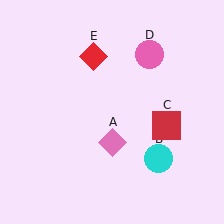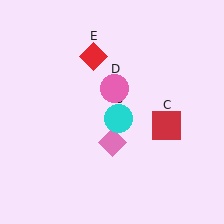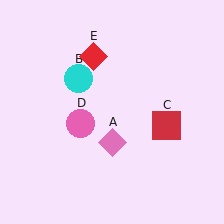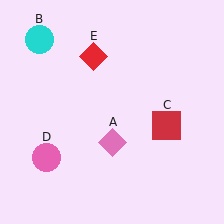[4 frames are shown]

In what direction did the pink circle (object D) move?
The pink circle (object D) moved down and to the left.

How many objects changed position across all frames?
2 objects changed position: cyan circle (object B), pink circle (object D).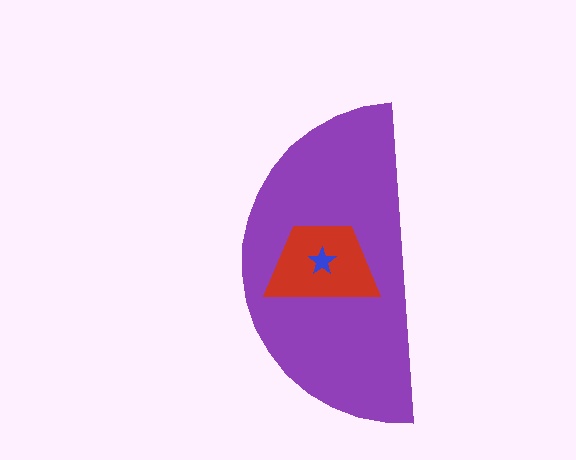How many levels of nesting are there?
3.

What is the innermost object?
The blue star.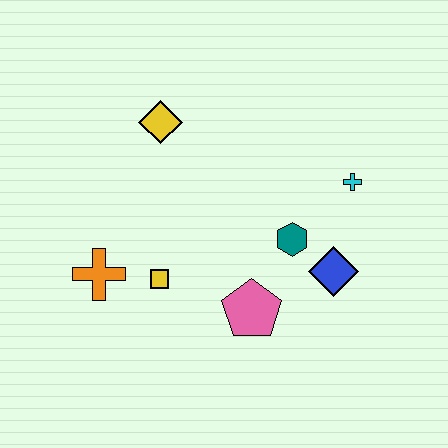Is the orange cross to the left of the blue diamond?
Yes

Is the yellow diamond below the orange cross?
No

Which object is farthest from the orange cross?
The cyan cross is farthest from the orange cross.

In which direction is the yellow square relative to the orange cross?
The yellow square is to the right of the orange cross.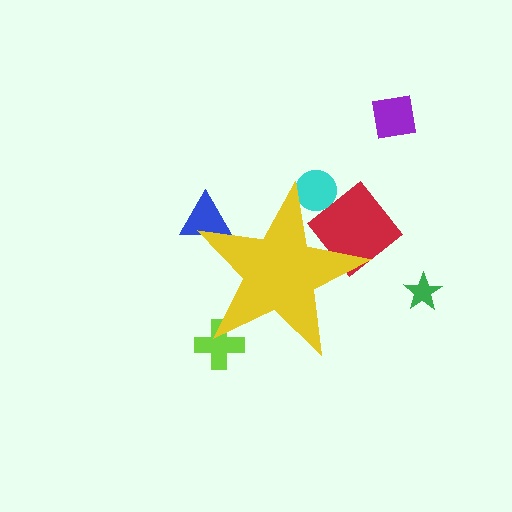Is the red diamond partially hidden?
Yes, the red diamond is partially hidden behind the yellow star.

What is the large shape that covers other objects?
A yellow star.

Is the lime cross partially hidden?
Yes, the lime cross is partially hidden behind the yellow star.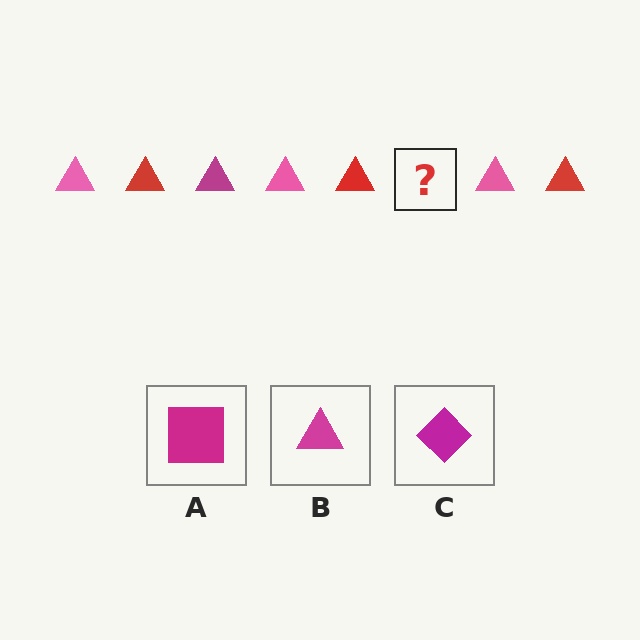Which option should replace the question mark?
Option B.